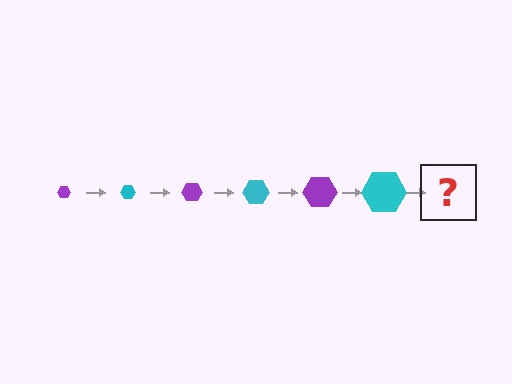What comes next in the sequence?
The next element should be a purple hexagon, larger than the previous one.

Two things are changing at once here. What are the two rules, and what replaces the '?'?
The two rules are that the hexagon grows larger each step and the color cycles through purple and cyan. The '?' should be a purple hexagon, larger than the previous one.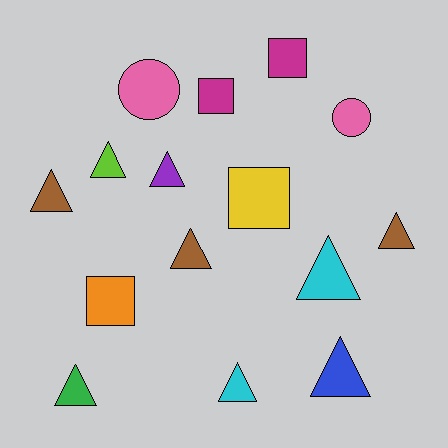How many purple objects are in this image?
There is 1 purple object.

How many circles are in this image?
There are 2 circles.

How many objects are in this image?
There are 15 objects.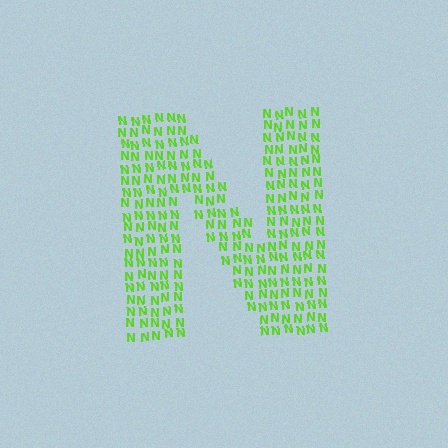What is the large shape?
The large shape is the letter N.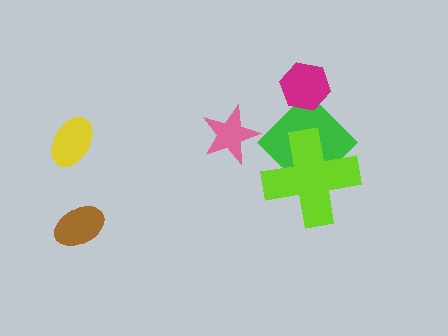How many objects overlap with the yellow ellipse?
0 objects overlap with the yellow ellipse.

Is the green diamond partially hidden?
Yes, it is partially covered by another shape.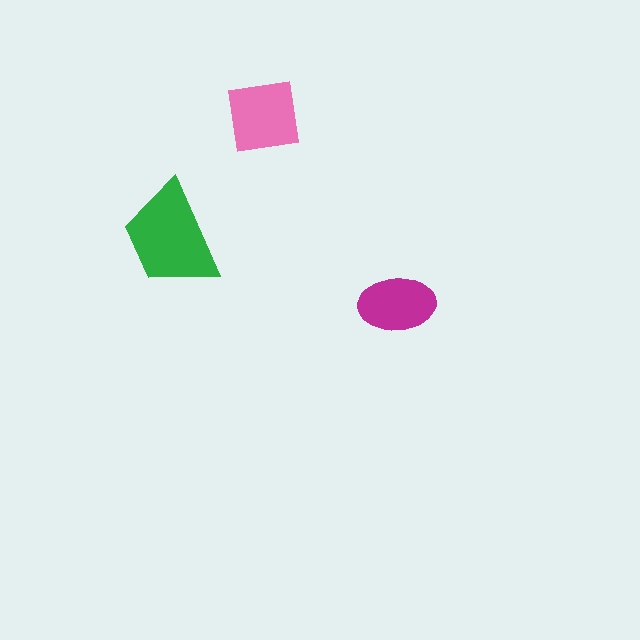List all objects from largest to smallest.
The green trapezoid, the pink square, the magenta ellipse.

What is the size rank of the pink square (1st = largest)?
2nd.